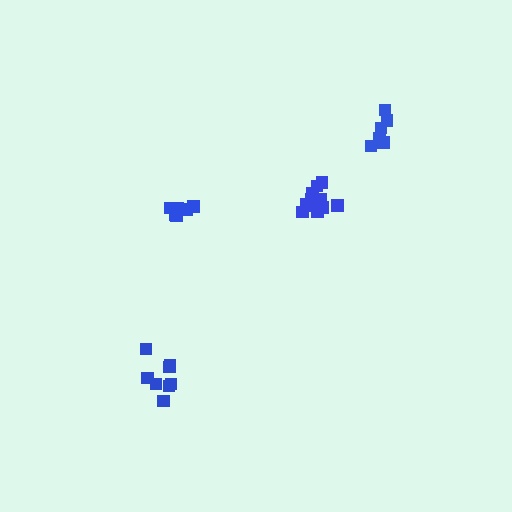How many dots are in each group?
Group 1: 6 dots, Group 2: 7 dots, Group 3: 8 dots, Group 4: 11 dots (32 total).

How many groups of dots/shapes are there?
There are 4 groups.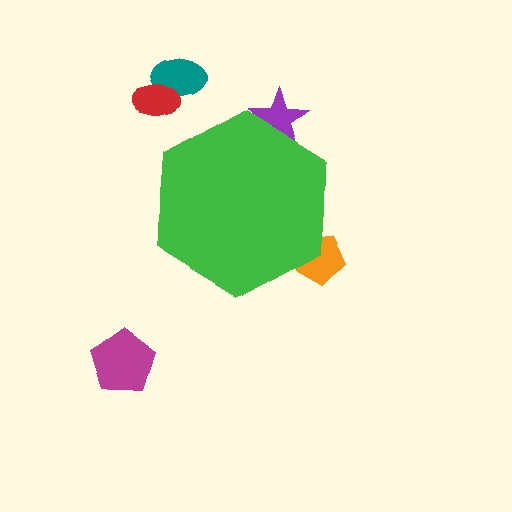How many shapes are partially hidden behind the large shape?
2 shapes are partially hidden.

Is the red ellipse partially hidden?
No, the red ellipse is fully visible.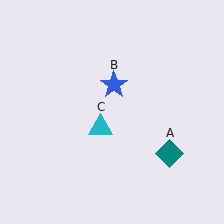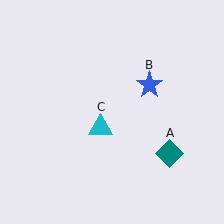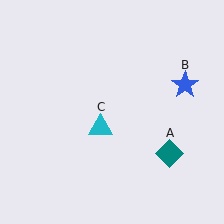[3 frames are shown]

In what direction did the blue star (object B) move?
The blue star (object B) moved right.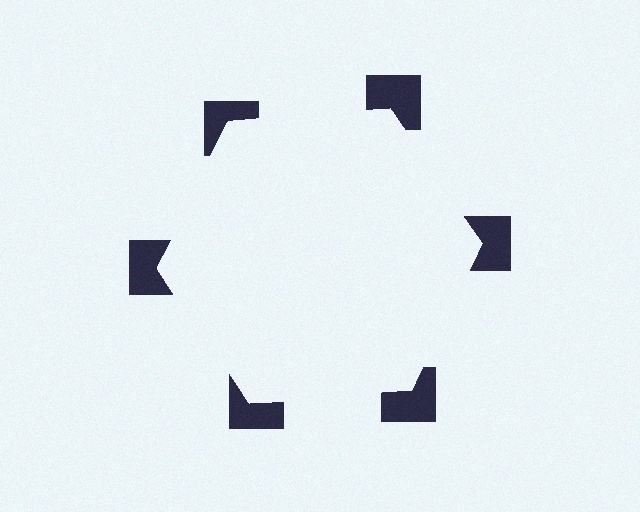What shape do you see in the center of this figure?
An illusory hexagon — its edges are inferred from the aligned wedge cuts in the notched squares, not physically drawn.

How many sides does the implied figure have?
6 sides.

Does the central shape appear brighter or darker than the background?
It typically appears slightly brighter than the background, even though no actual brightness change is drawn.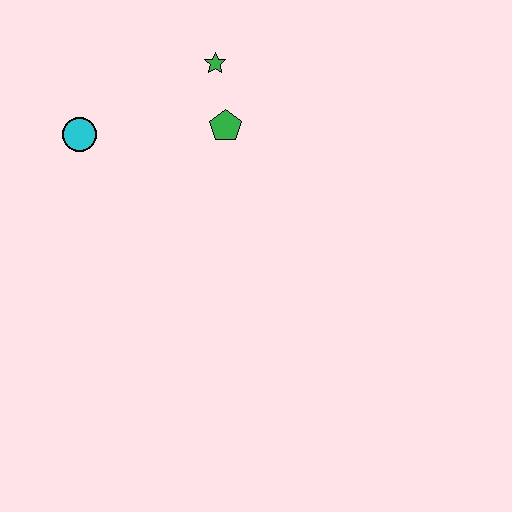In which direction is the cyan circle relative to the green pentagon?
The cyan circle is to the left of the green pentagon.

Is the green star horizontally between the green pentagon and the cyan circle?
Yes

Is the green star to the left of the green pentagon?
Yes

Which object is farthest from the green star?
The cyan circle is farthest from the green star.